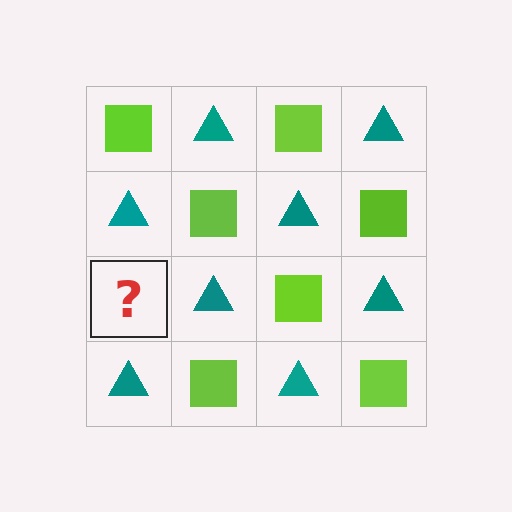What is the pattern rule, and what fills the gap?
The rule is that it alternates lime square and teal triangle in a checkerboard pattern. The gap should be filled with a lime square.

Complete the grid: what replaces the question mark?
The question mark should be replaced with a lime square.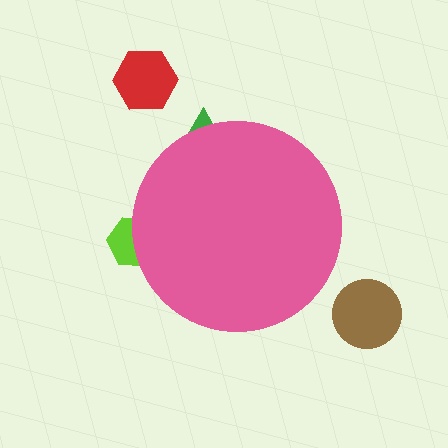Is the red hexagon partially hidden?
No, the red hexagon is fully visible.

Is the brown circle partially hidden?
No, the brown circle is fully visible.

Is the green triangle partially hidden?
Yes, the green triangle is partially hidden behind the pink circle.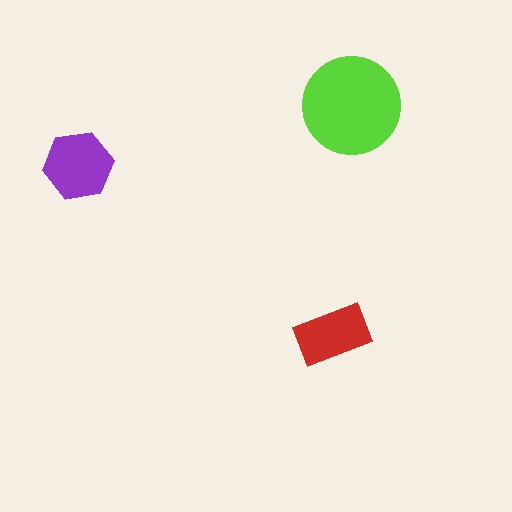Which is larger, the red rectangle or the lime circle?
The lime circle.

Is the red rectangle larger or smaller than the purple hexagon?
Smaller.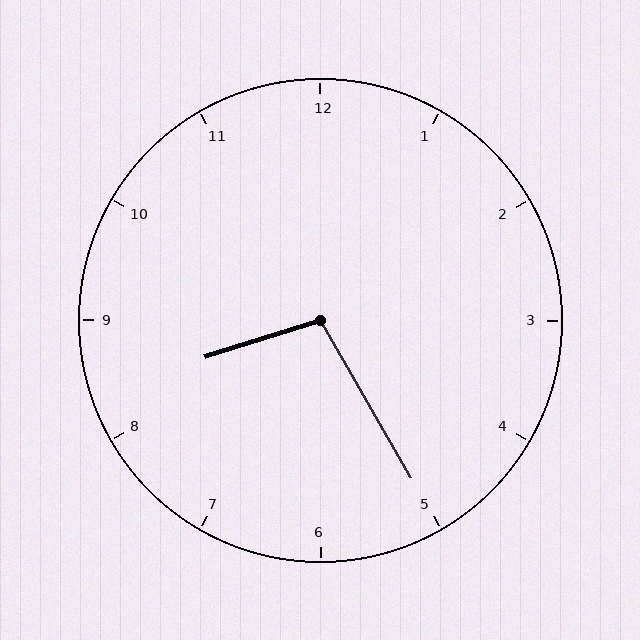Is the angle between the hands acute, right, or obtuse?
It is obtuse.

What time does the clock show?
8:25.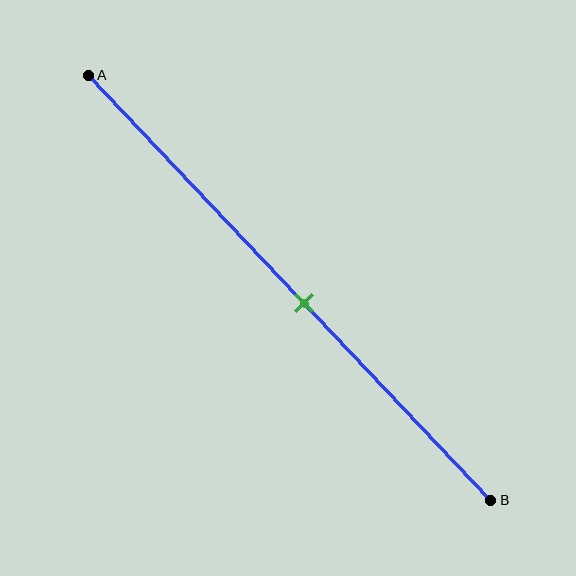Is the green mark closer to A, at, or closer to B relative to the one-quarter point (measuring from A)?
The green mark is closer to point B than the one-quarter point of segment AB.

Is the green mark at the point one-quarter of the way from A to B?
No, the mark is at about 55% from A, not at the 25% one-quarter point.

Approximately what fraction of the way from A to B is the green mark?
The green mark is approximately 55% of the way from A to B.